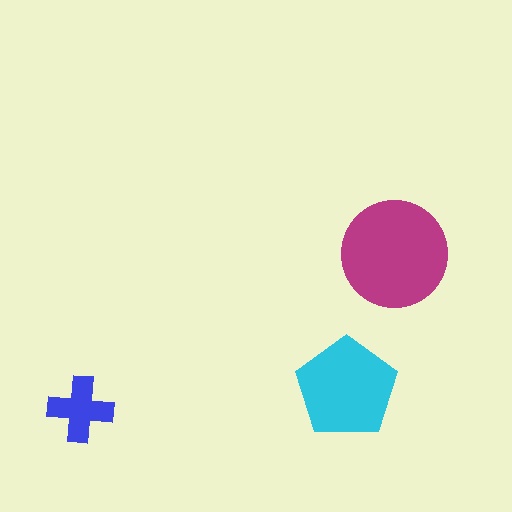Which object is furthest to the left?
The blue cross is leftmost.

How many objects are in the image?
There are 3 objects in the image.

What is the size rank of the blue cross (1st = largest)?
3rd.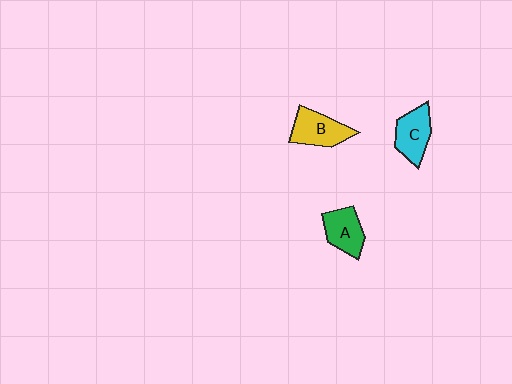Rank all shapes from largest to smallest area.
From largest to smallest: B (yellow), C (cyan), A (green).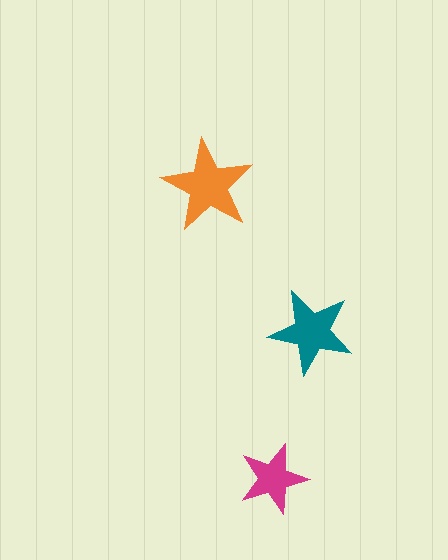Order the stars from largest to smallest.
the orange one, the teal one, the magenta one.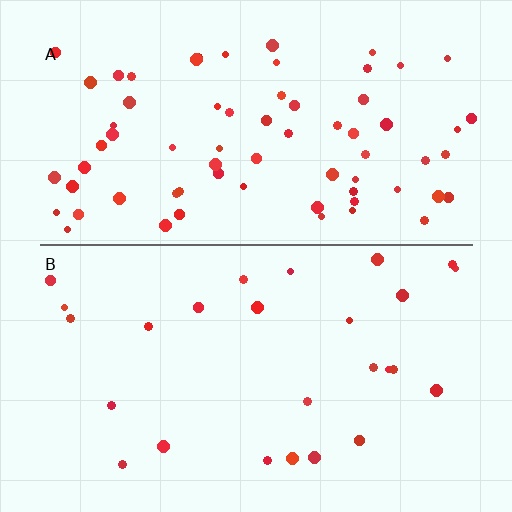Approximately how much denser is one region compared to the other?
Approximately 2.7× — region A over region B.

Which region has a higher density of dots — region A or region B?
A (the top).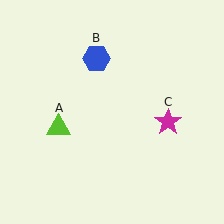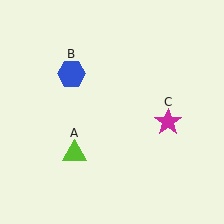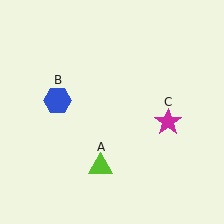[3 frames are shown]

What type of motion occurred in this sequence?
The lime triangle (object A), blue hexagon (object B) rotated counterclockwise around the center of the scene.